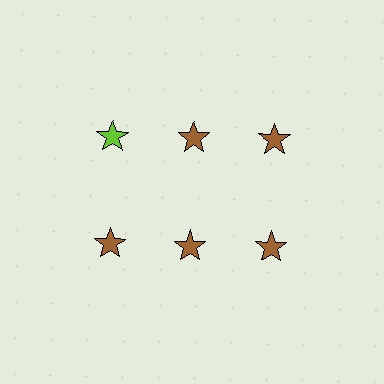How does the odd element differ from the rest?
It has a different color: lime instead of brown.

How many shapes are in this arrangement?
There are 6 shapes arranged in a grid pattern.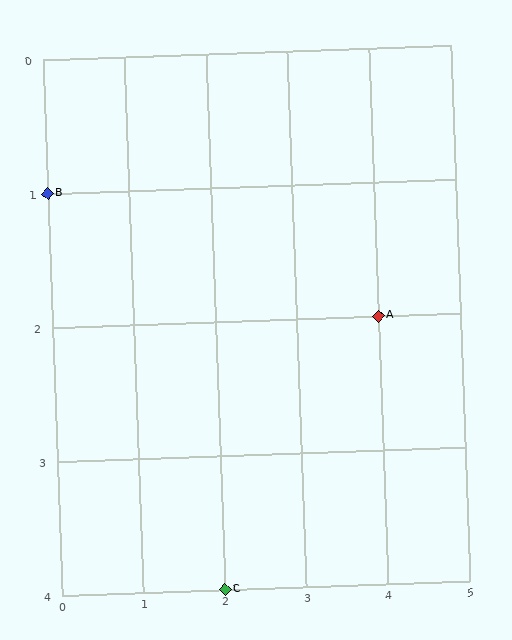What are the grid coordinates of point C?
Point C is at grid coordinates (2, 4).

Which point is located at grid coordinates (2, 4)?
Point C is at (2, 4).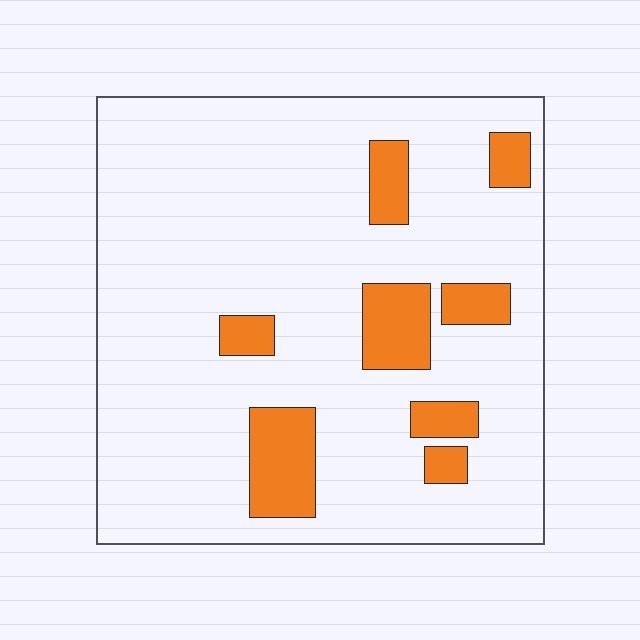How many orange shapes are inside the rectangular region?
8.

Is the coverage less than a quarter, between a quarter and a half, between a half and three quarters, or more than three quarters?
Less than a quarter.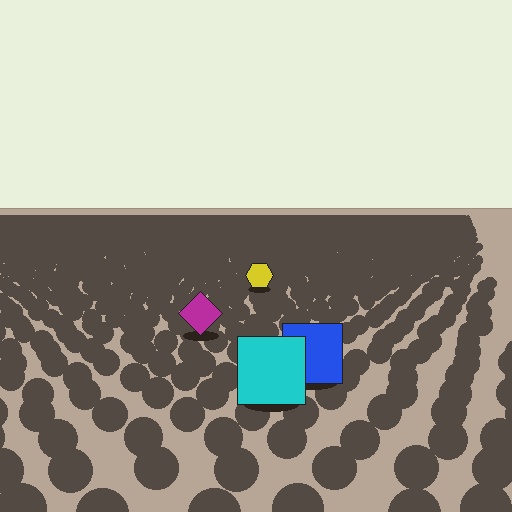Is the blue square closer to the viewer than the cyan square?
No. The cyan square is closer — you can tell from the texture gradient: the ground texture is coarser near it.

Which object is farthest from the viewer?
The yellow hexagon is farthest from the viewer. It appears smaller and the ground texture around it is denser.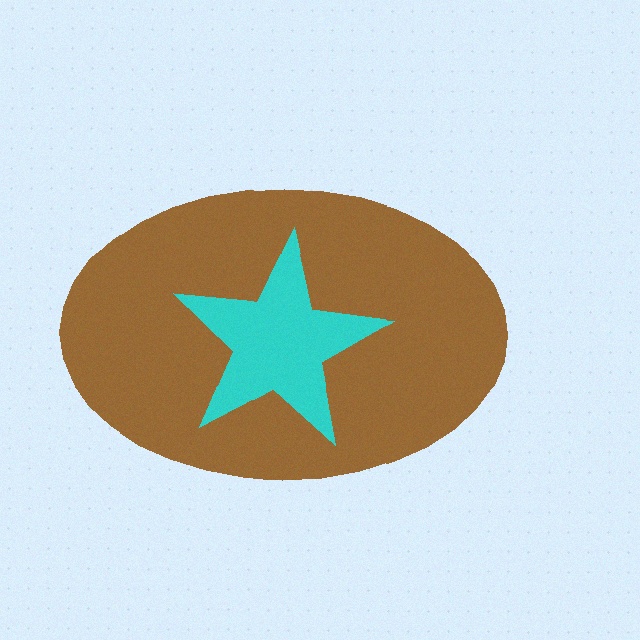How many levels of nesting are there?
2.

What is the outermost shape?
The brown ellipse.